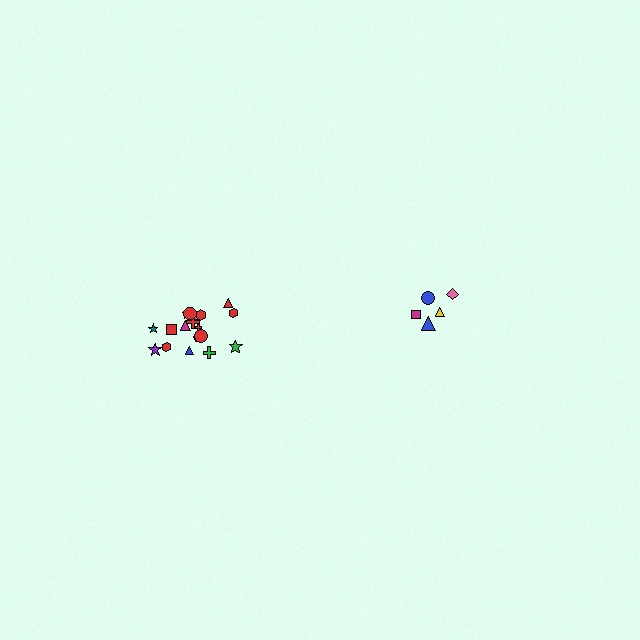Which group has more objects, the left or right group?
The left group.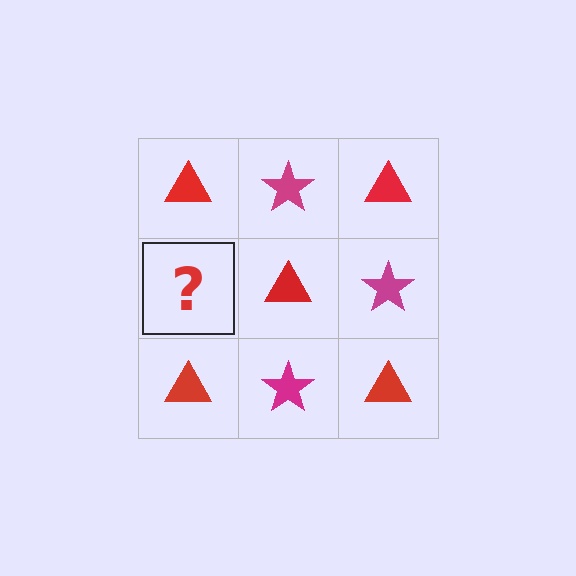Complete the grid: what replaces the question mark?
The question mark should be replaced with a magenta star.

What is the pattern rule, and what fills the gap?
The rule is that it alternates red triangle and magenta star in a checkerboard pattern. The gap should be filled with a magenta star.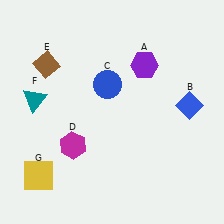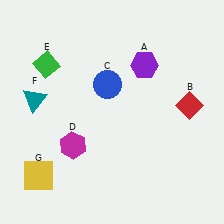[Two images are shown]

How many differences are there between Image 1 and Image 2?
There are 2 differences between the two images.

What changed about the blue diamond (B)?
In Image 1, B is blue. In Image 2, it changed to red.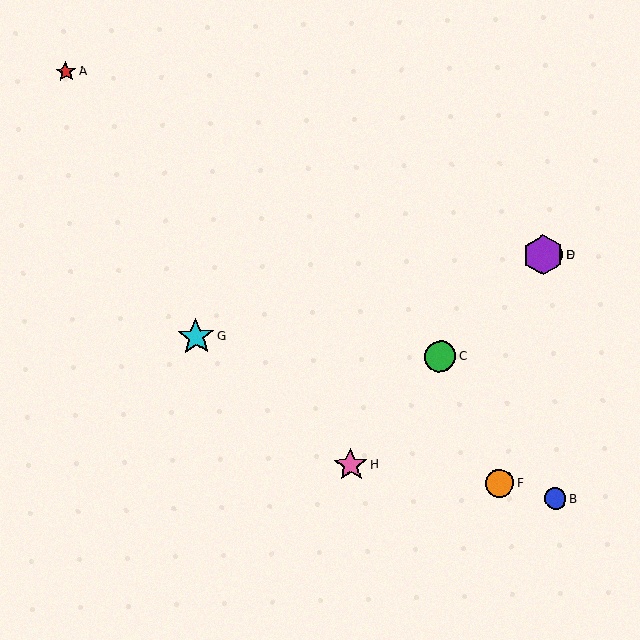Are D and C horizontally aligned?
No, D is at y≈255 and C is at y≈357.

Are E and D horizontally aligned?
Yes, both are at y≈255.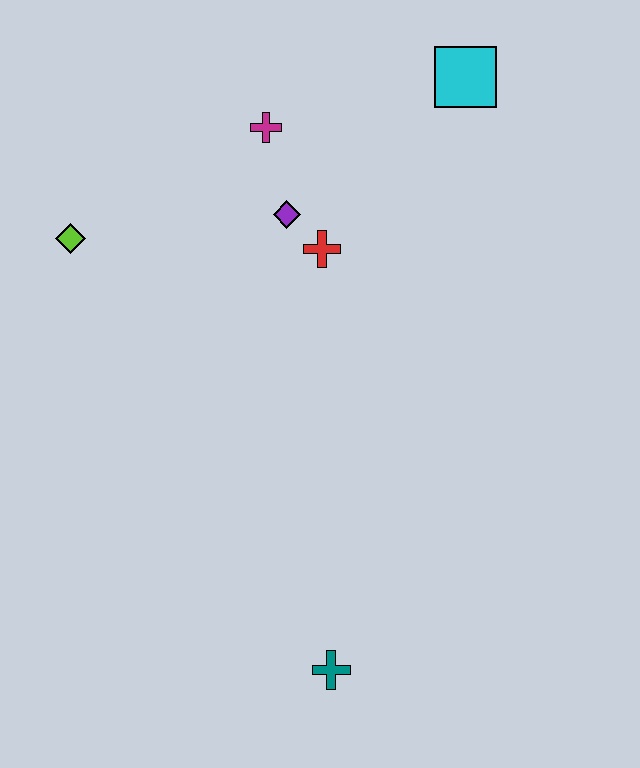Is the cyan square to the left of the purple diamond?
No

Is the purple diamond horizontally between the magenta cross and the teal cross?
Yes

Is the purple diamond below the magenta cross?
Yes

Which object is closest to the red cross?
The purple diamond is closest to the red cross.